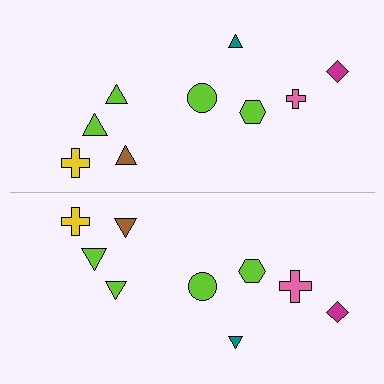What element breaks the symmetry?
The pink cross on the bottom side has a different size than its mirror counterpart.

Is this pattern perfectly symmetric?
No, the pattern is not perfectly symmetric. The pink cross on the bottom side has a different size than its mirror counterpart.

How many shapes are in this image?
There are 18 shapes in this image.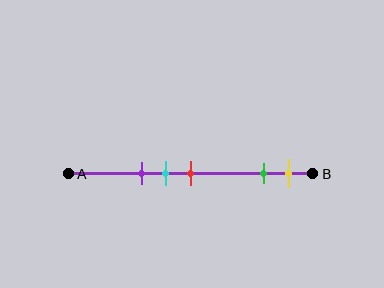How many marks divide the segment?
There are 5 marks dividing the segment.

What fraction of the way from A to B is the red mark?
The red mark is approximately 50% (0.5) of the way from A to B.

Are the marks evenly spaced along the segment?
No, the marks are not evenly spaced.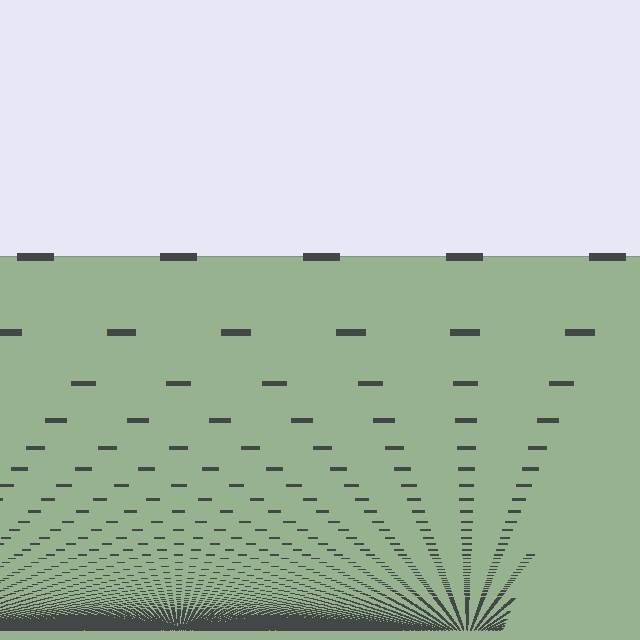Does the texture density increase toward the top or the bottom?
Density increases toward the bottom.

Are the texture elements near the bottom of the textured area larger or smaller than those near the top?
Smaller. The gradient is inverted — elements near the bottom are smaller and denser.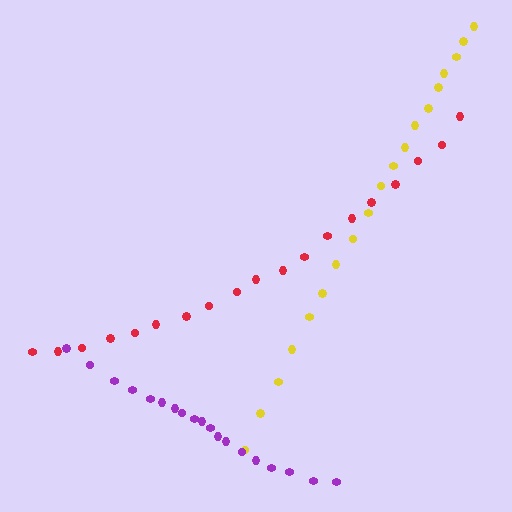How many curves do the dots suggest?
There are 3 distinct paths.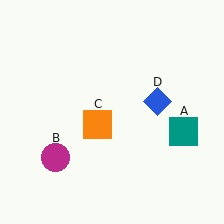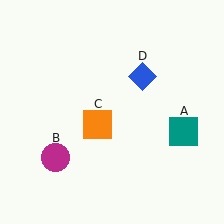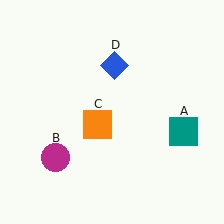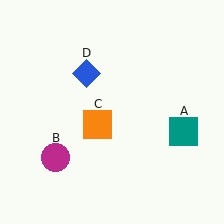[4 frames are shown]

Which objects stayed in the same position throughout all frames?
Teal square (object A) and magenta circle (object B) and orange square (object C) remained stationary.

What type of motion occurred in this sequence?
The blue diamond (object D) rotated counterclockwise around the center of the scene.